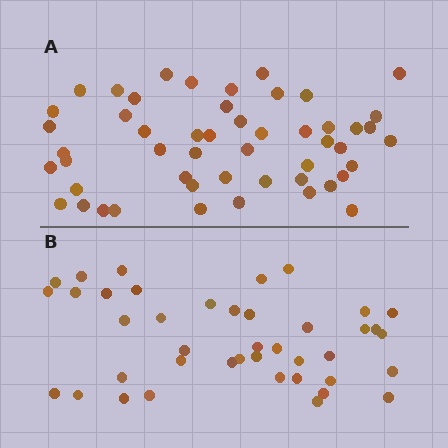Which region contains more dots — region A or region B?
Region A (the top region) has more dots.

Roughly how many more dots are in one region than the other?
Region A has roughly 10 or so more dots than region B.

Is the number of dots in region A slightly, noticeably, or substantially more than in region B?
Region A has only slightly more — the two regions are fairly close. The ratio is roughly 1.2 to 1.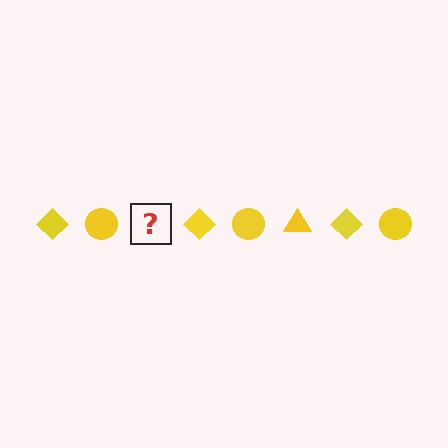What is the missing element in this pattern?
The missing element is a yellow triangle.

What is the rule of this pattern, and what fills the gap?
The rule is that the pattern cycles through diamond, circle, triangle shapes in yellow. The gap should be filled with a yellow triangle.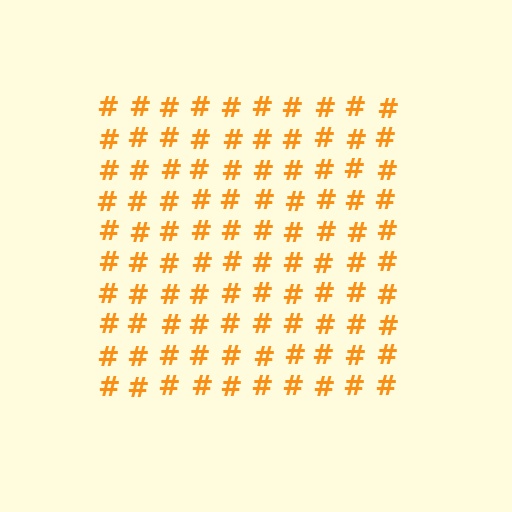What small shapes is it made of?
It is made of small hash symbols.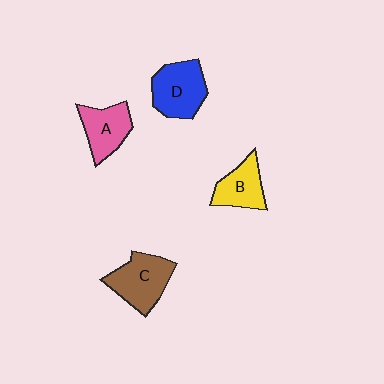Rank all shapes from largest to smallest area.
From largest to smallest: C (brown), D (blue), A (pink), B (yellow).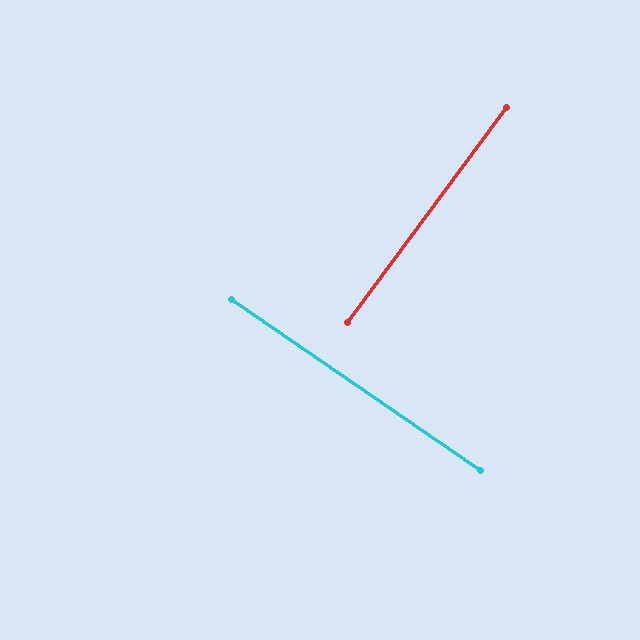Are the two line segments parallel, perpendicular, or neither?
Perpendicular — they meet at approximately 88°.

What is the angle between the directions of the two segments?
Approximately 88 degrees.